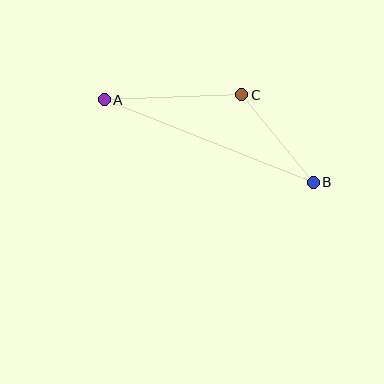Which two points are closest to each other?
Points B and C are closest to each other.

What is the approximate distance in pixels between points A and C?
The distance between A and C is approximately 138 pixels.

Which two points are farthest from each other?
Points A and B are farthest from each other.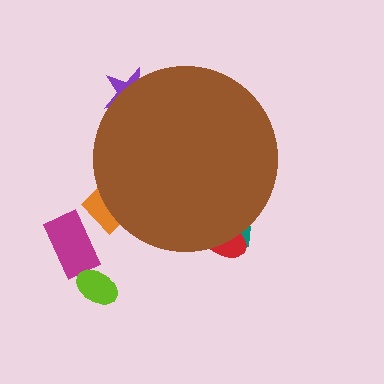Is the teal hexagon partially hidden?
Yes, the teal hexagon is partially hidden behind the brown circle.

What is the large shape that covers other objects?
A brown circle.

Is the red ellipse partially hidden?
Yes, the red ellipse is partially hidden behind the brown circle.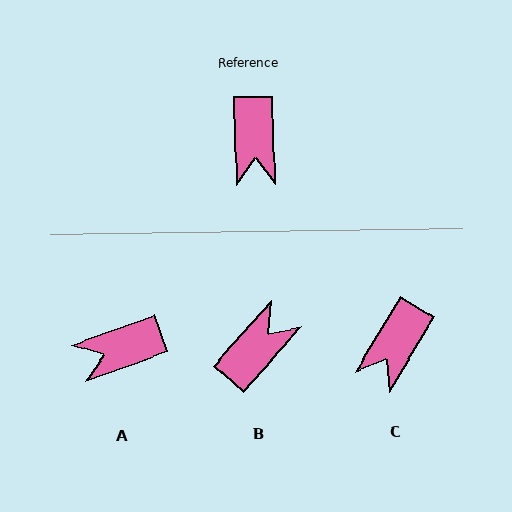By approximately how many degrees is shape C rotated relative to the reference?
Approximately 33 degrees clockwise.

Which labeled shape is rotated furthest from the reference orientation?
B, about 137 degrees away.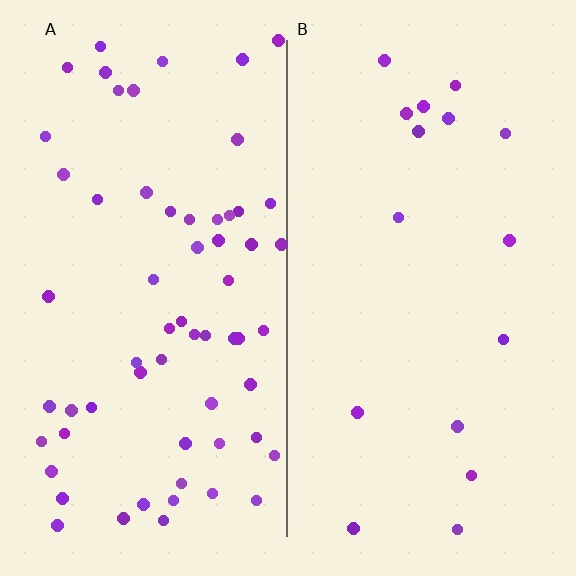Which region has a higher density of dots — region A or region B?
A (the left).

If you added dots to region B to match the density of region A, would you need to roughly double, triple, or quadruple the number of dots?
Approximately quadruple.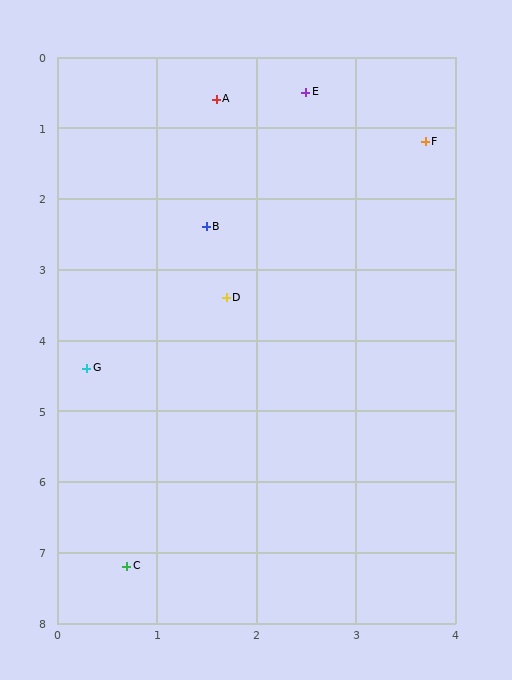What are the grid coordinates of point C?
Point C is at approximately (0.7, 7.2).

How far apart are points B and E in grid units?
Points B and E are about 2.1 grid units apart.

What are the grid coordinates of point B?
Point B is at approximately (1.5, 2.4).